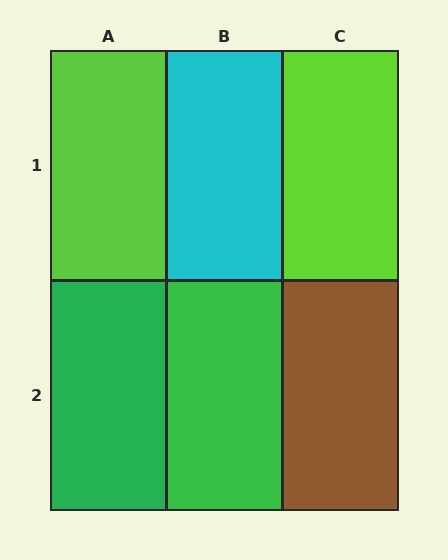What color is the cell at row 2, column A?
Green.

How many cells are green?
2 cells are green.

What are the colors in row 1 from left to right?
Lime, cyan, lime.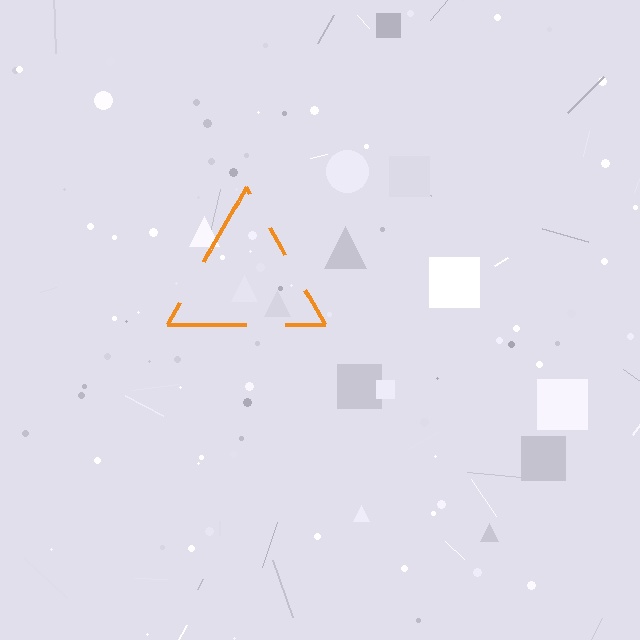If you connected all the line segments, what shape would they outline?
They would outline a triangle.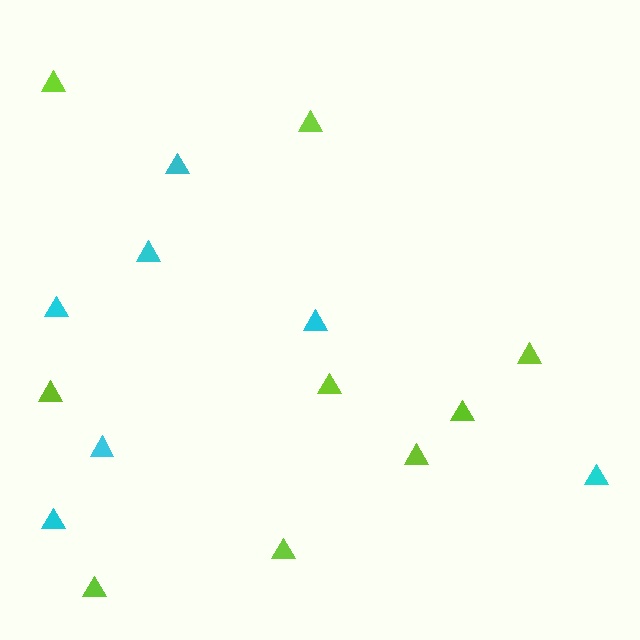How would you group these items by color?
There are 2 groups: one group of cyan triangles (7) and one group of lime triangles (9).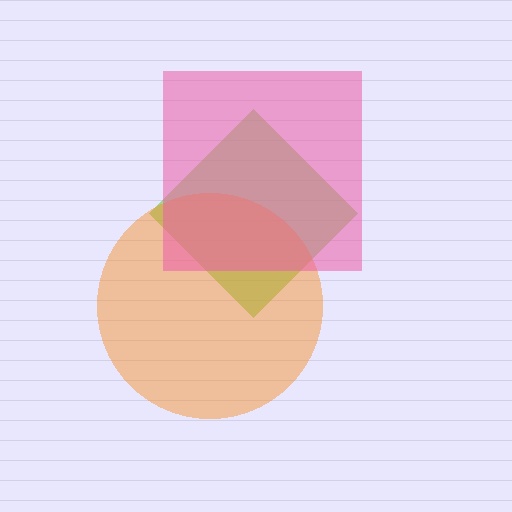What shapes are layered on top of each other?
The layered shapes are: a lime diamond, an orange circle, a pink square.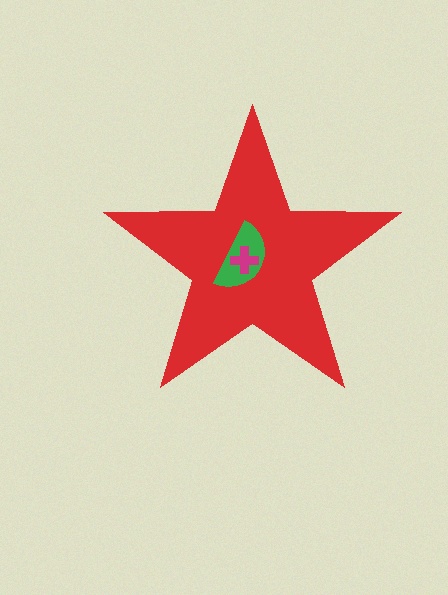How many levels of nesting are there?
3.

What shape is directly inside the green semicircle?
The magenta cross.